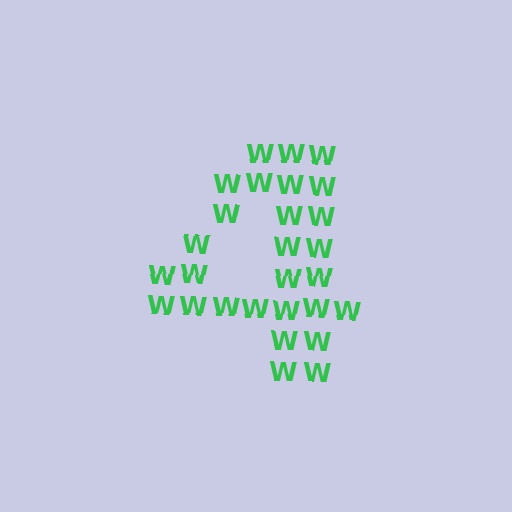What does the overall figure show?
The overall figure shows the digit 4.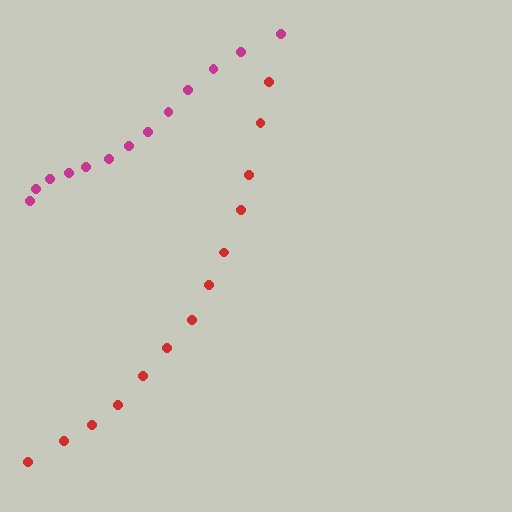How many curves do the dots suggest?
There are 2 distinct paths.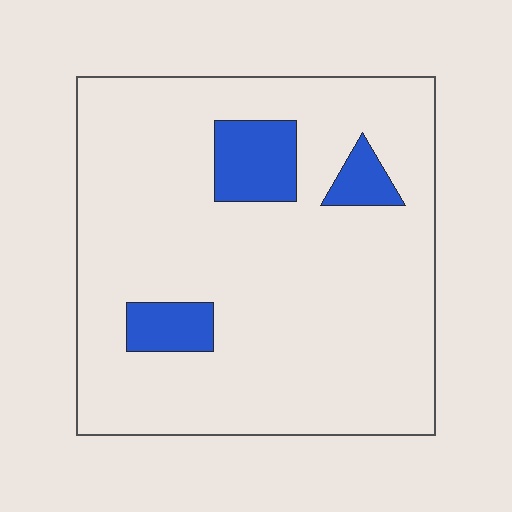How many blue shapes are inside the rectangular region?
3.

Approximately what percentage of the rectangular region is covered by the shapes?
Approximately 10%.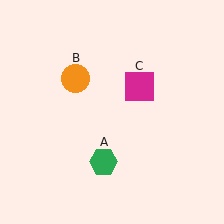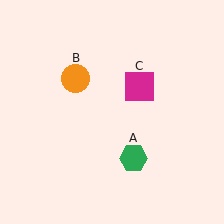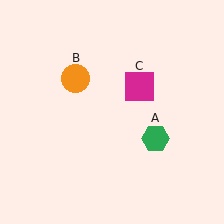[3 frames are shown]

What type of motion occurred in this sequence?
The green hexagon (object A) rotated counterclockwise around the center of the scene.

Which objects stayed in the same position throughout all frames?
Orange circle (object B) and magenta square (object C) remained stationary.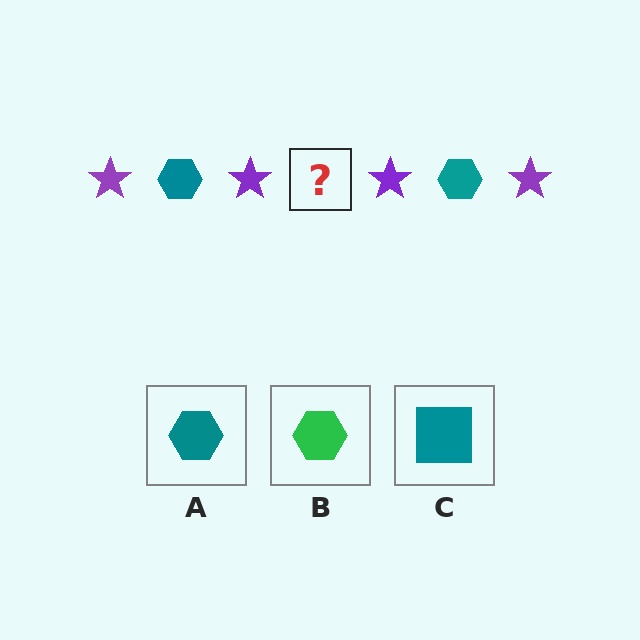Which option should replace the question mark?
Option A.